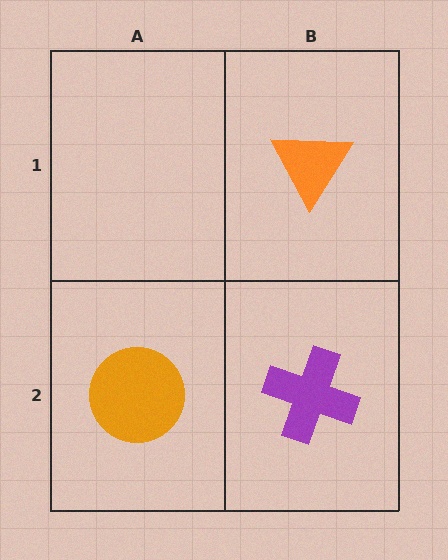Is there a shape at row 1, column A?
No, that cell is empty.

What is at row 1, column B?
An orange triangle.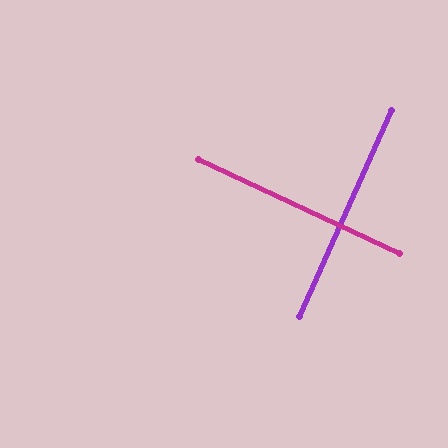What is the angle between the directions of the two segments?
Approximately 89 degrees.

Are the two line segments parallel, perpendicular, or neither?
Perpendicular — they meet at approximately 89°.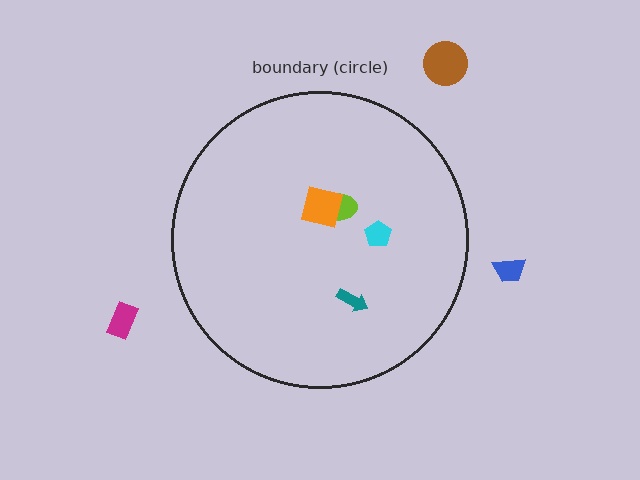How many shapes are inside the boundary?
4 inside, 3 outside.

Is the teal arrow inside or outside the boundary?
Inside.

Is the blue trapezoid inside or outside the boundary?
Outside.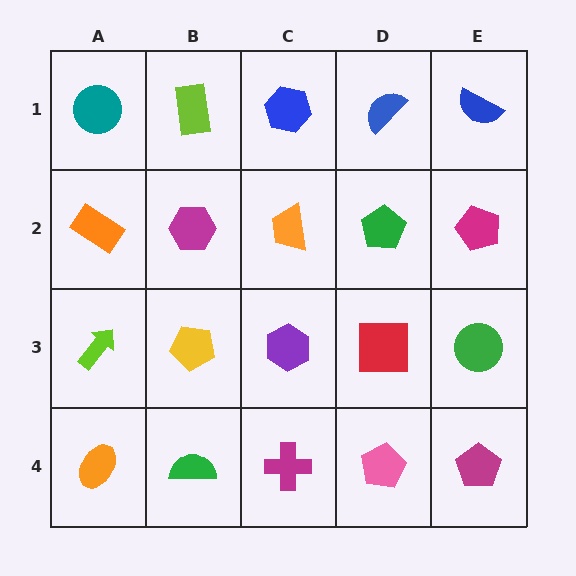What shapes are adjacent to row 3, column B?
A magenta hexagon (row 2, column B), a green semicircle (row 4, column B), a lime arrow (row 3, column A), a purple hexagon (row 3, column C).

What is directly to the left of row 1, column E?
A blue semicircle.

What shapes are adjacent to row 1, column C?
An orange trapezoid (row 2, column C), a lime rectangle (row 1, column B), a blue semicircle (row 1, column D).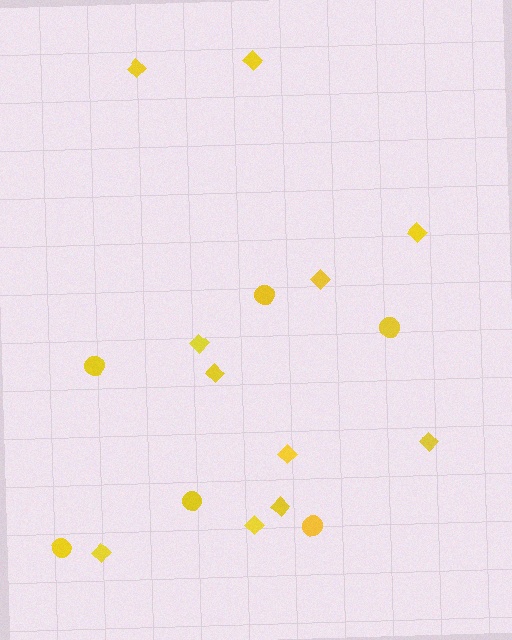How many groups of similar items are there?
There are 2 groups: one group of circles (6) and one group of diamonds (11).